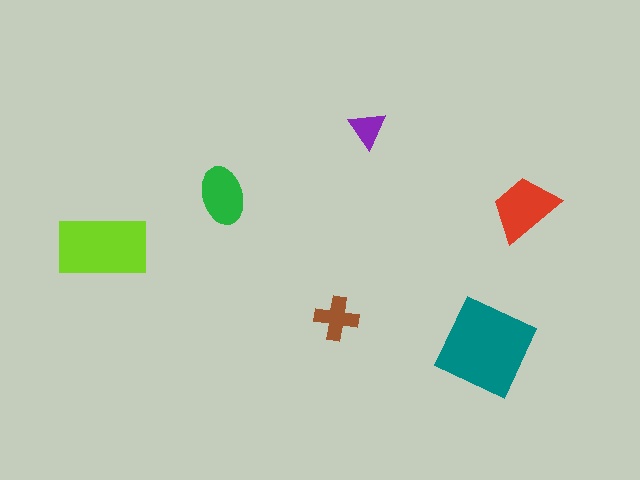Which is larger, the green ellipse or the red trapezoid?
The red trapezoid.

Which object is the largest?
The teal square.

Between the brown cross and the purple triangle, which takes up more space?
The brown cross.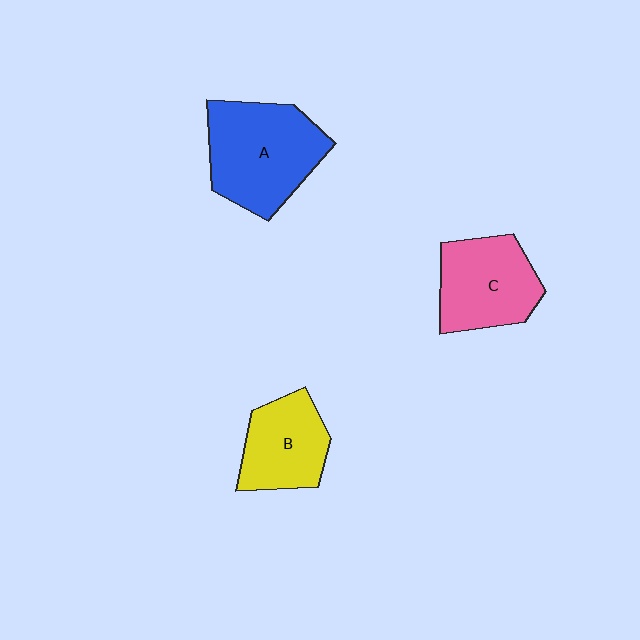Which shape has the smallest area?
Shape B (yellow).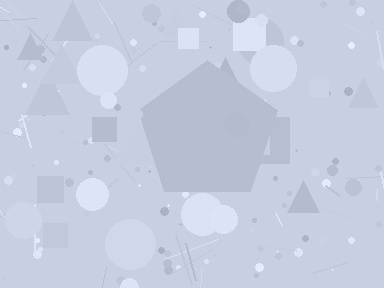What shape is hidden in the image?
A pentagon is hidden in the image.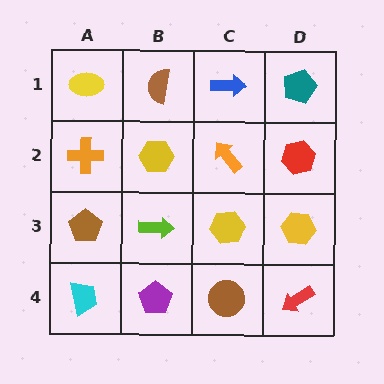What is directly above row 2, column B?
A brown semicircle.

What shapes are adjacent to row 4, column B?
A lime arrow (row 3, column B), a cyan trapezoid (row 4, column A), a brown circle (row 4, column C).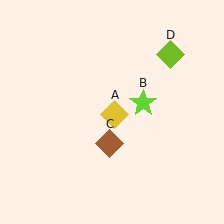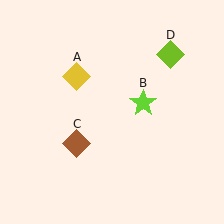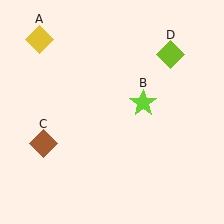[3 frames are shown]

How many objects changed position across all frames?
2 objects changed position: yellow diamond (object A), brown diamond (object C).